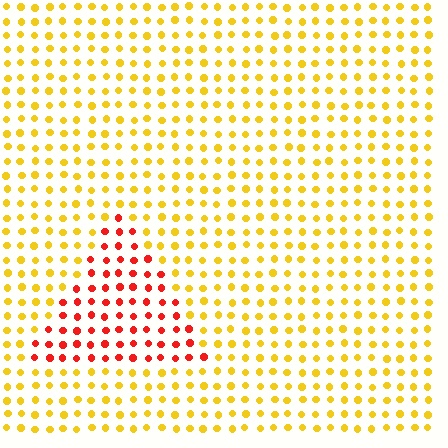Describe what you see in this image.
The image is filled with small yellow elements in a uniform arrangement. A triangle-shaped region is visible where the elements are tinted to a slightly different hue, forming a subtle color boundary.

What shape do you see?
I see a triangle.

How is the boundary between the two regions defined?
The boundary is defined purely by a slight shift in hue (about 49 degrees). Spacing, size, and orientation are identical on both sides.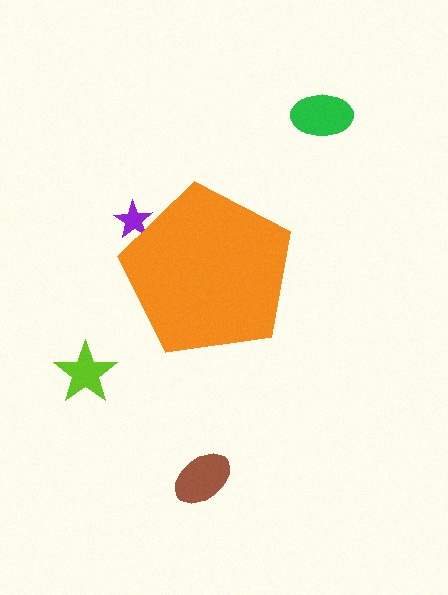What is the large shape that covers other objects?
An orange pentagon.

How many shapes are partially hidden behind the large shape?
1 shape is partially hidden.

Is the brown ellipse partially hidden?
No, the brown ellipse is fully visible.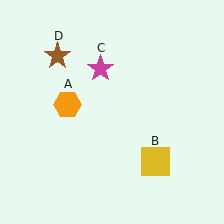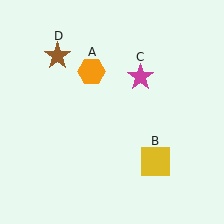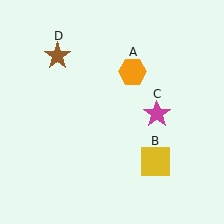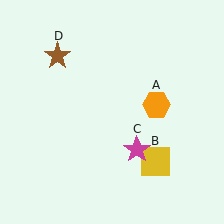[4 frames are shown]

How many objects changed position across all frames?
2 objects changed position: orange hexagon (object A), magenta star (object C).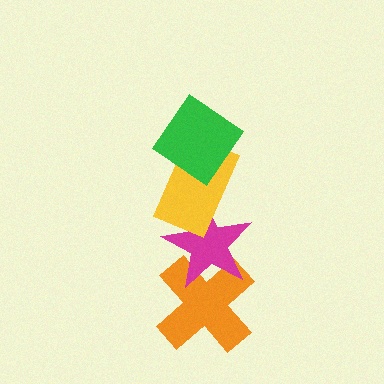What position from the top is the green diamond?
The green diamond is 1st from the top.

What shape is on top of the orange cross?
The magenta star is on top of the orange cross.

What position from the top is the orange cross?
The orange cross is 4th from the top.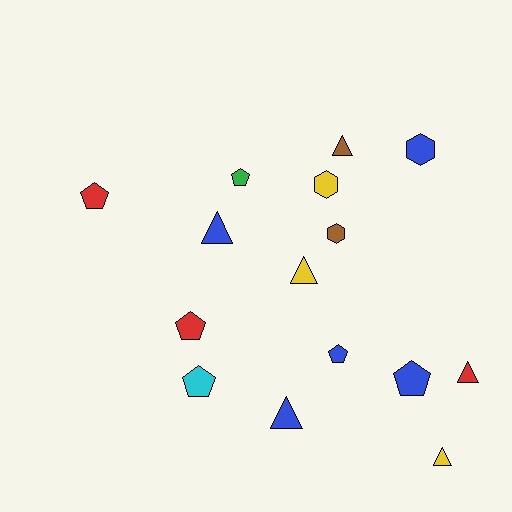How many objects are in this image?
There are 15 objects.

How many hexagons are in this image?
There are 3 hexagons.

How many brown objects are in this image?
There are 2 brown objects.